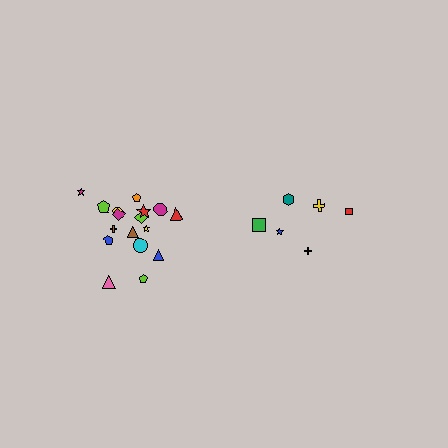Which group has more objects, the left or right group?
The left group.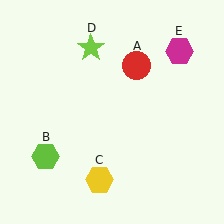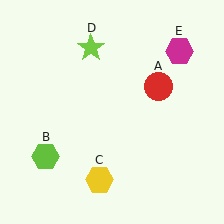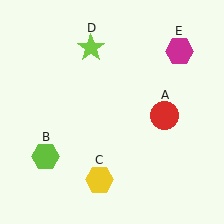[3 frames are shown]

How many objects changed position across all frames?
1 object changed position: red circle (object A).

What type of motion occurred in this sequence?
The red circle (object A) rotated clockwise around the center of the scene.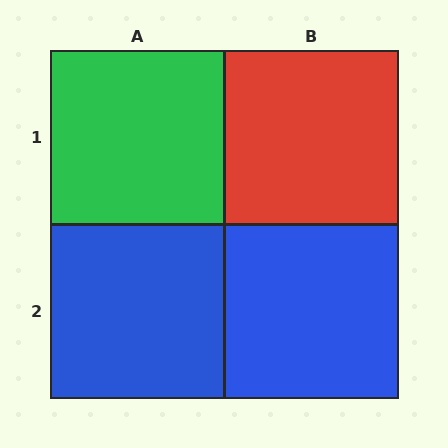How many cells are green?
1 cell is green.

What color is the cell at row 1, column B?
Red.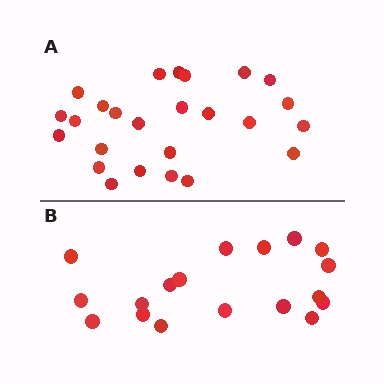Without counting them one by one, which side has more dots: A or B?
Region A (the top region) has more dots.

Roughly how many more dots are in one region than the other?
Region A has roughly 8 or so more dots than region B.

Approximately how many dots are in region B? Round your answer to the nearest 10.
About 20 dots. (The exact count is 18, which rounds to 20.)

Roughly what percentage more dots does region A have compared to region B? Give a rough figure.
About 40% more.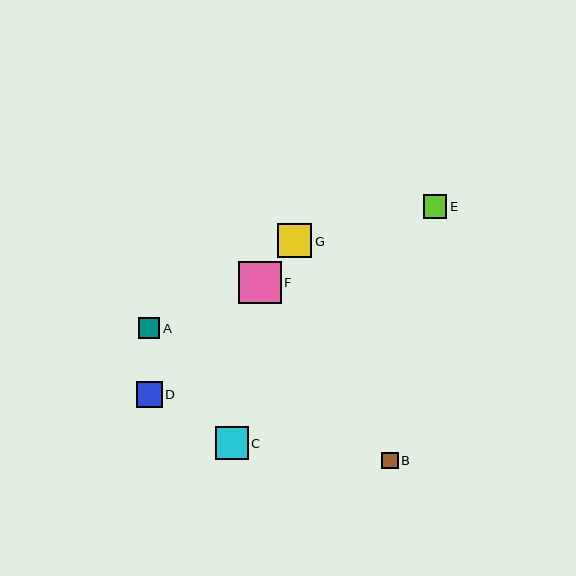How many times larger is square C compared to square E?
Square C is approximately 1.4 times the size of square E.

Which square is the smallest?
Square B is the smallest with a size of approximately 16 pixels.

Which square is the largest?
Square F is the largest with a size of approximately 42 pixels.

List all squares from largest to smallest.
From largest to smallest: F, G, C, D, E, A, B.